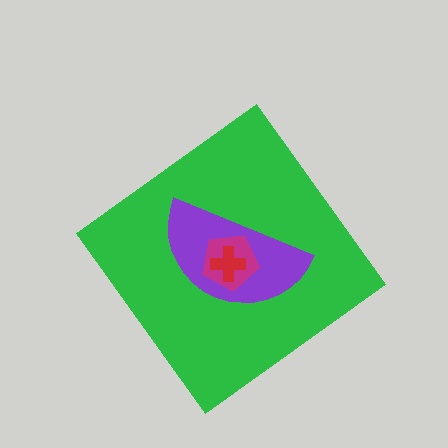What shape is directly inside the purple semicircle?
The magenta pentagon.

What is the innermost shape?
The red cross.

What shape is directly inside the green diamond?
The purple semicircle.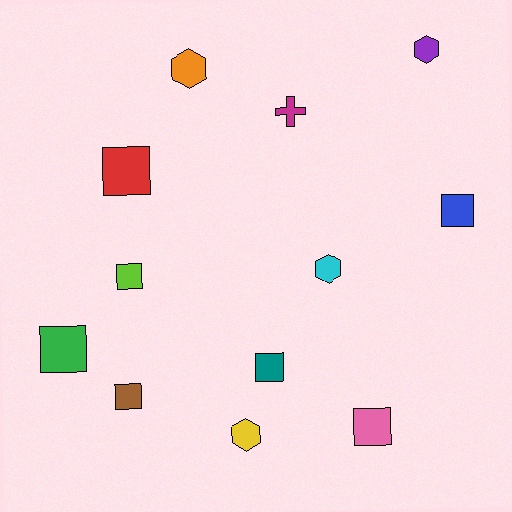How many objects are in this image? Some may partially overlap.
There are 12 objects.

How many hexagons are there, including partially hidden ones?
There are 4 hexagons.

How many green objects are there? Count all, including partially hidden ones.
There is 1 green object.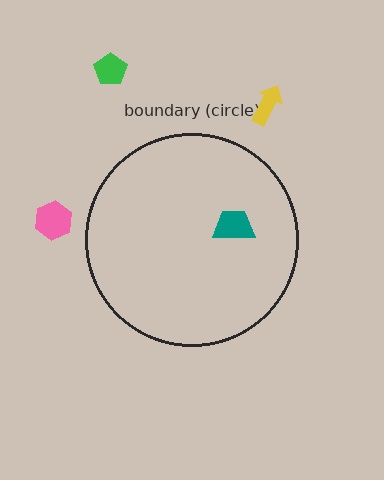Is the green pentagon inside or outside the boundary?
Outside.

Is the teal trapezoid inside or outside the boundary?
Inside.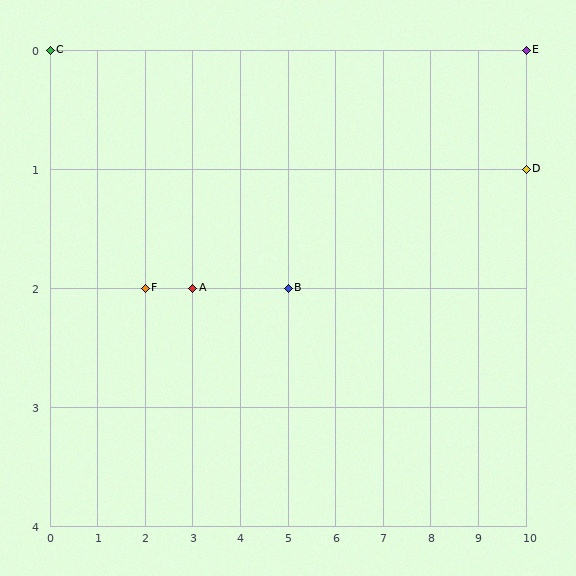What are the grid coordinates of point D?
Point D is at grid coordinates (10, 1).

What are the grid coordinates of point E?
Point E is at grid coordinates (10, 0).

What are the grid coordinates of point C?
Point C is at grid coordinates (0, 0).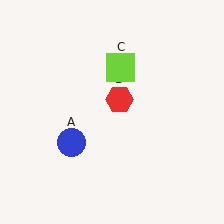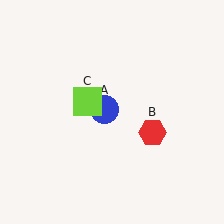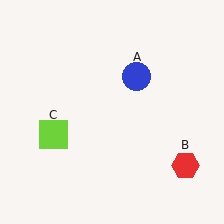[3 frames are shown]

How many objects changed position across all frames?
3 objects changed position: blue circle (object A), red hexagon (object B), lime square (object C).